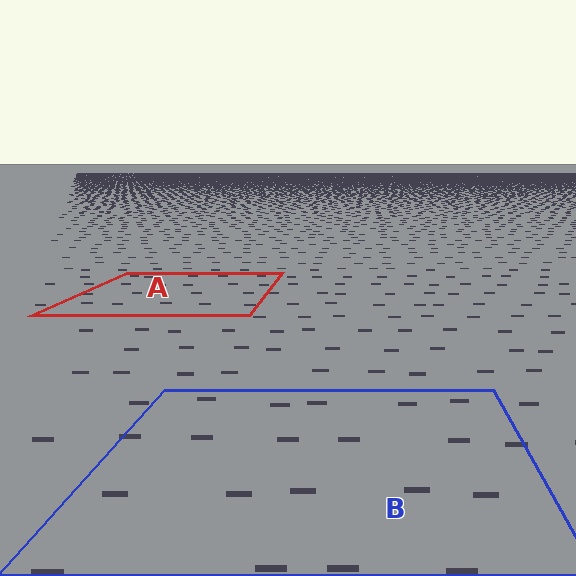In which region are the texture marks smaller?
The texture marks are smaller in region A, because it is farther away.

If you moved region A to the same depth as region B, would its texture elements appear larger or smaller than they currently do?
They would appear larger. At a closer depth, the same texture elements are projected at a bigger on-screen size.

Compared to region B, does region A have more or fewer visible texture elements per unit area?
Region A has more texture elements per unit area — they are packed more densely because it is farther away.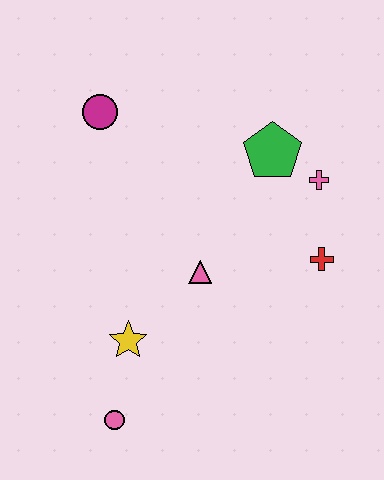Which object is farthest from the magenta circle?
The pink circle is farthest from the magenta circle.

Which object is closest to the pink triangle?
The yellow star is closest to the pink triangle.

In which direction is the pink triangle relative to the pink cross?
The pink triangle is to the left of the pink cross.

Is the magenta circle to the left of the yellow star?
Yes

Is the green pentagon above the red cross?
Yes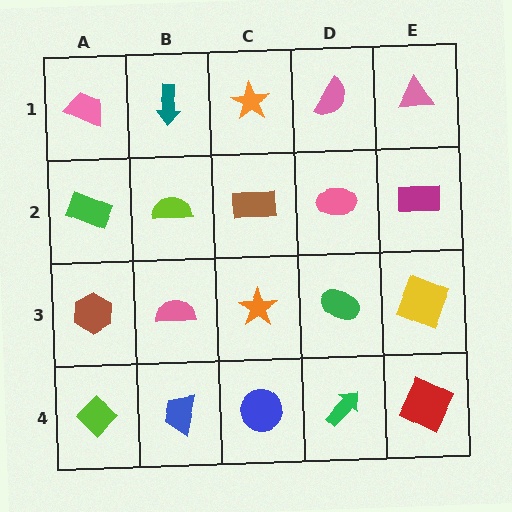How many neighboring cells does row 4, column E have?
2.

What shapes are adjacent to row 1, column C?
A brown rectangle (row 2, column C), a teal arrow (row 1, column B), a pink semicircle (row 1, column D).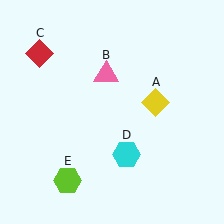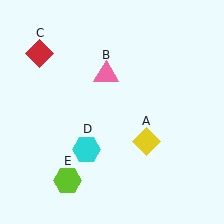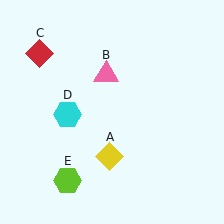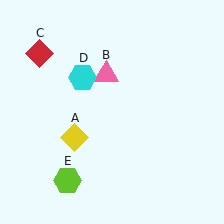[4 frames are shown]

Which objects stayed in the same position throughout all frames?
Pink triangle (object B) and red diamond (object C) and lime hexagon (object E) remained stationary.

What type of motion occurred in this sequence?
The yellow diamond (object A), cyan hexagon (object D) rotated clockwise around the center of the scene.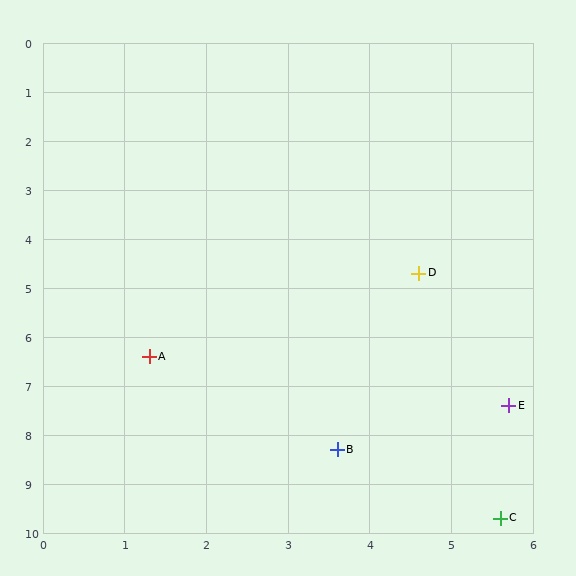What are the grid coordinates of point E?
Point E is at approximately (5.7, 7.4).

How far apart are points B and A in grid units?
Points B and A are about 3.0 grid units apart.